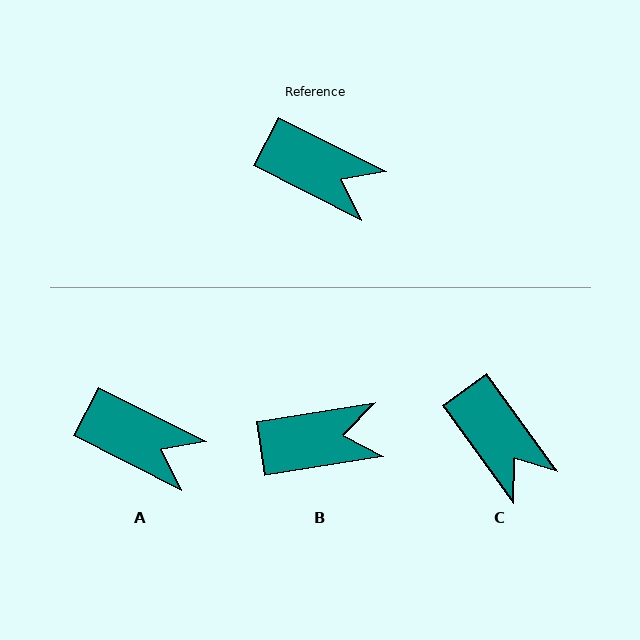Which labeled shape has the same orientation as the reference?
A.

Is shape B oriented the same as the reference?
No, it is off by about 36 degrees.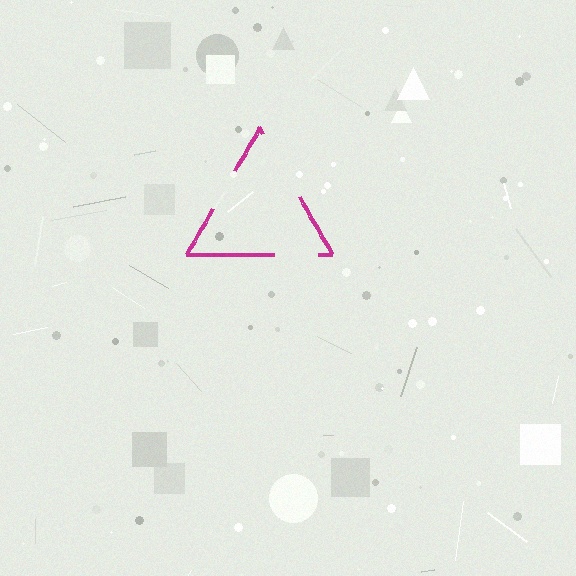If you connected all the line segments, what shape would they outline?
They would outline a triangle.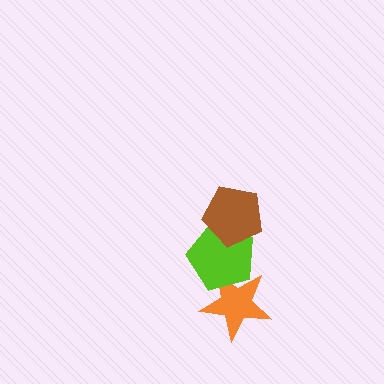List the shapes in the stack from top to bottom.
From top to bottom: the brown pentagon, the lime pentagon, the orange star.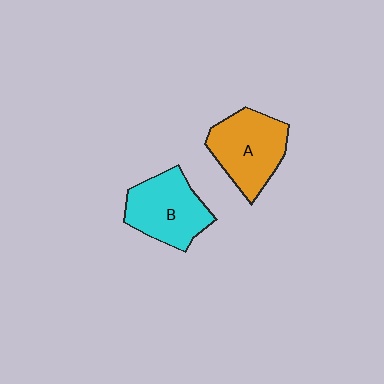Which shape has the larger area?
Shape A (orange).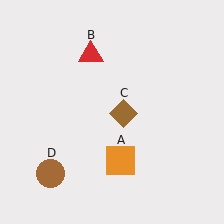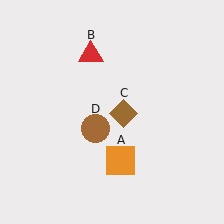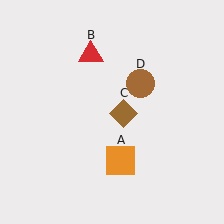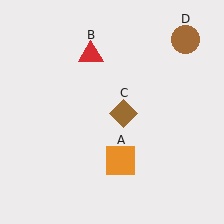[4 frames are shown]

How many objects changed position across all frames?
1 object changed position: brown circle (object D).